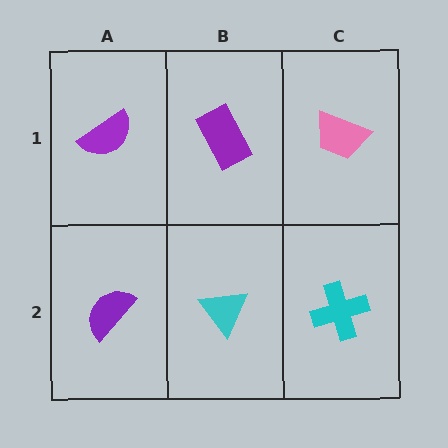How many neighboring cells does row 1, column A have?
2.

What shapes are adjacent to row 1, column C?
A cyan cross (row 2, column C), a purple rectangle (row 1, column B).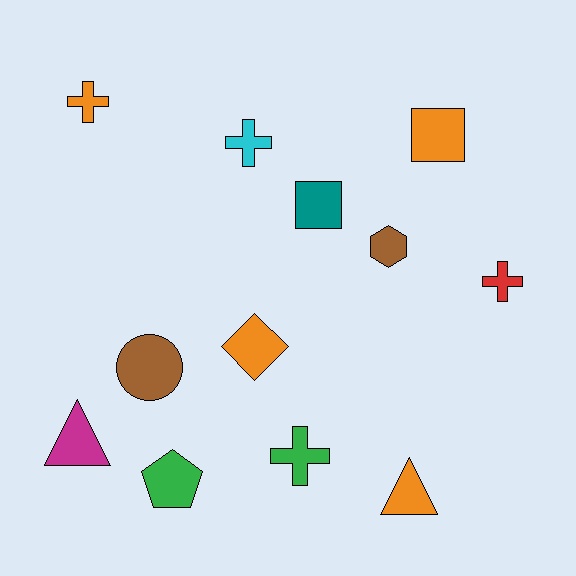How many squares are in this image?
There are 2 squares.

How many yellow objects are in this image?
There are no yellow objects.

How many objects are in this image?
There are 12 objects.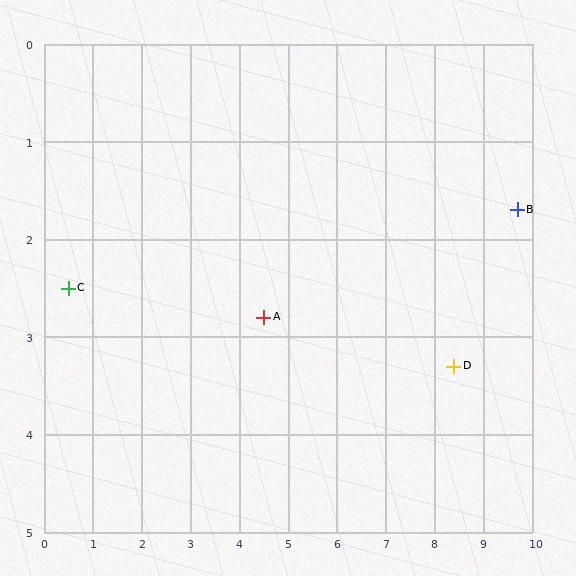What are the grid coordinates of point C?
Point C is at approximately (0.5, 2.5).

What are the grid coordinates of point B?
Point B is at approximately (9.7, 1.7).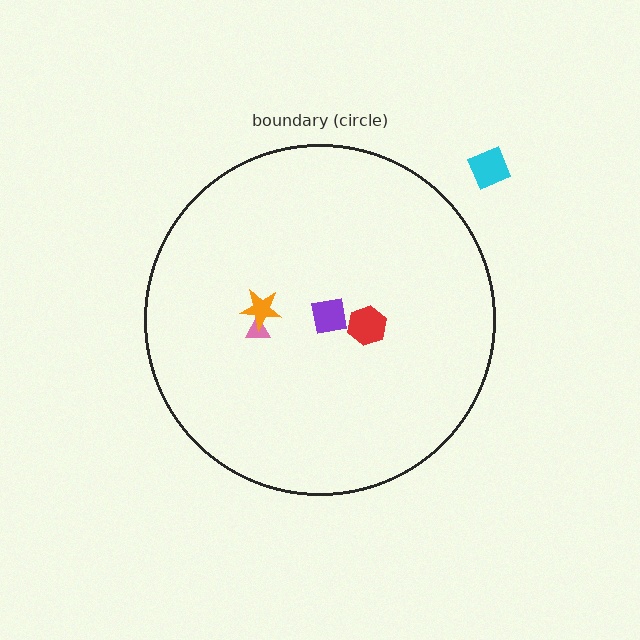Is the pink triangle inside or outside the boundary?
Inside.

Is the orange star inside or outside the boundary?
Inside.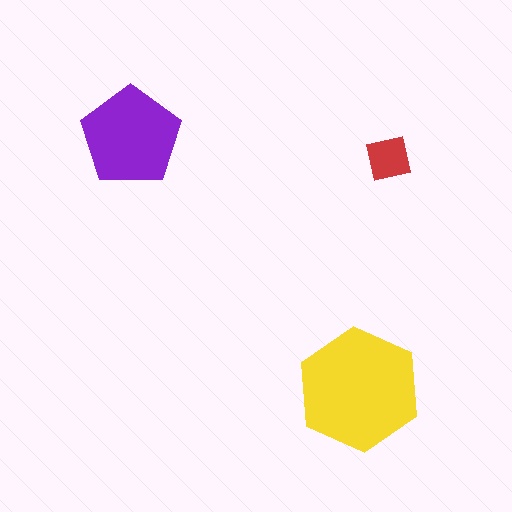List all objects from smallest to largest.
The red square, the purple pentagon, the yellow hexagon.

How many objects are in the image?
There are 3 objects in the image.